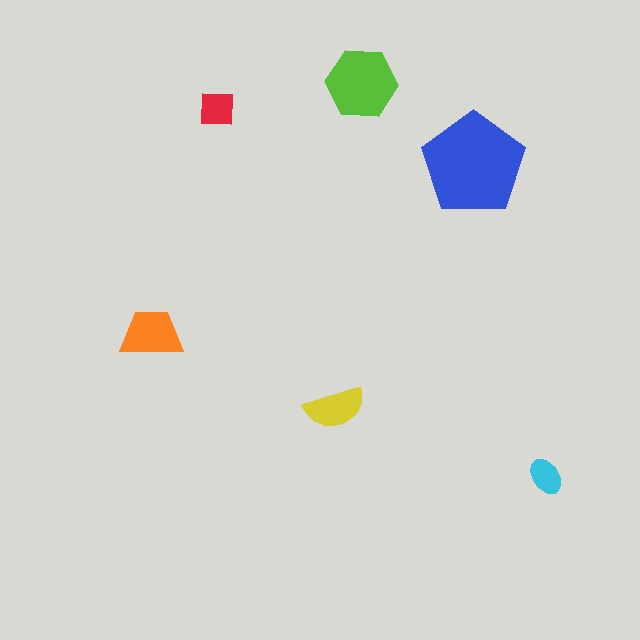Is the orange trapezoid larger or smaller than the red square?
Larger.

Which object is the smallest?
The cyan ellipse.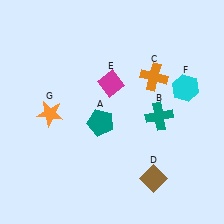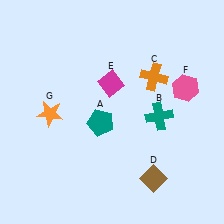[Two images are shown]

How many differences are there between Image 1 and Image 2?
There is 1 difference between the two images.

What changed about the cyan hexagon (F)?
In Image 1, F is cyan. In Image 2, it changed to pink.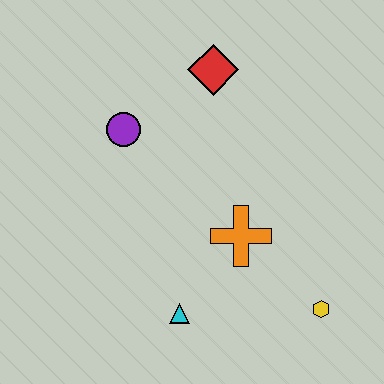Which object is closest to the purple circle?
The red diamond is closest to the purple circle.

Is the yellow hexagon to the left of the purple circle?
No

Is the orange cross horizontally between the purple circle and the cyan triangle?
No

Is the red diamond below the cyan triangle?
No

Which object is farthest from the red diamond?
The yellow hexagon is farthest from the red diamond.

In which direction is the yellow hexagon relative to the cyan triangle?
The yellow hexagon is to the right of the cyan triangle.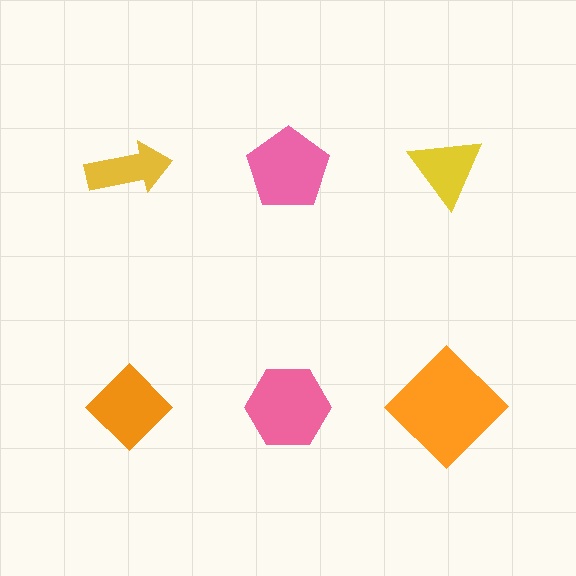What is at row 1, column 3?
A yellow triangle.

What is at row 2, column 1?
An orange diamond.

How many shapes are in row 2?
3 shapes.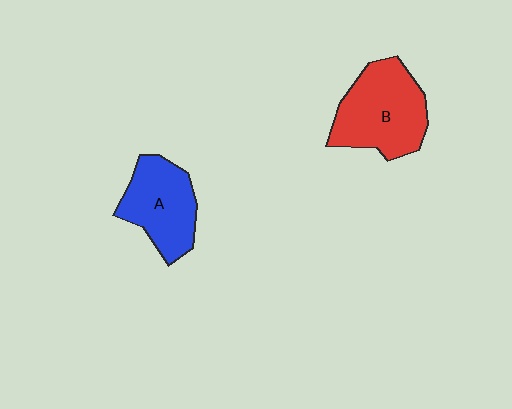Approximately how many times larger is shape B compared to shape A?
Approximately 1.2 times.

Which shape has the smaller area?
Shape A (blue).